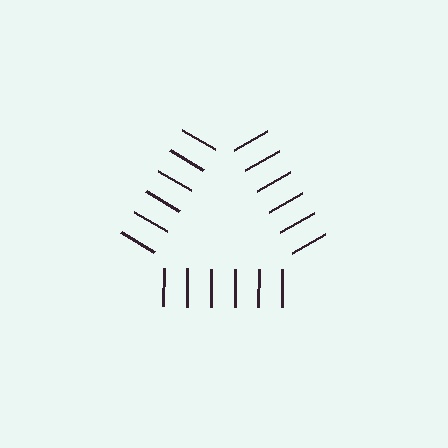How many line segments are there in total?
18 — 6 along each of the 3 edges.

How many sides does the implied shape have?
3 sides — the line-ends trace a triangle.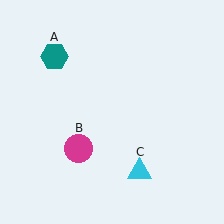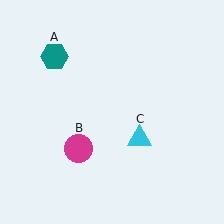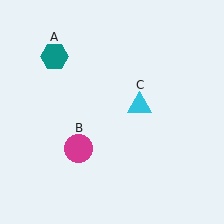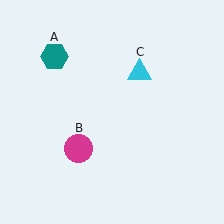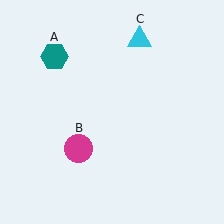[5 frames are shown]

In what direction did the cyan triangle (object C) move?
The cyan triangle (object C) moved up.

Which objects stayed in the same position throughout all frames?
Teal hexagon (object A) and magenta circle (object B) remained stationary.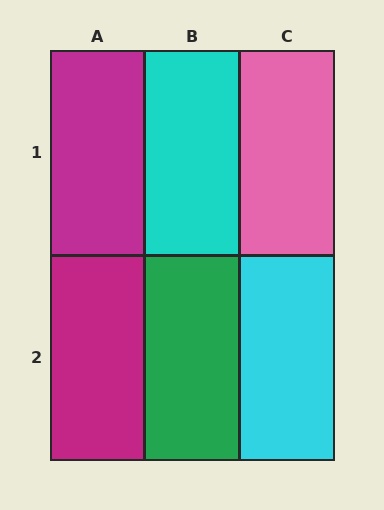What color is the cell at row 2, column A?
Magenta.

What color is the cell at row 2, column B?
Green.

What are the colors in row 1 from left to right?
Magenta, cyan, pink.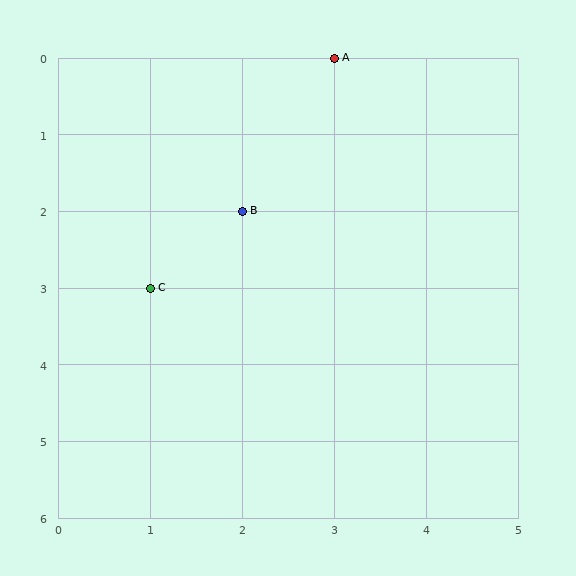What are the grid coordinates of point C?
Point C is at grid coordinates (1, 3).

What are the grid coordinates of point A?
Point A is at grid coordinates (3, 0).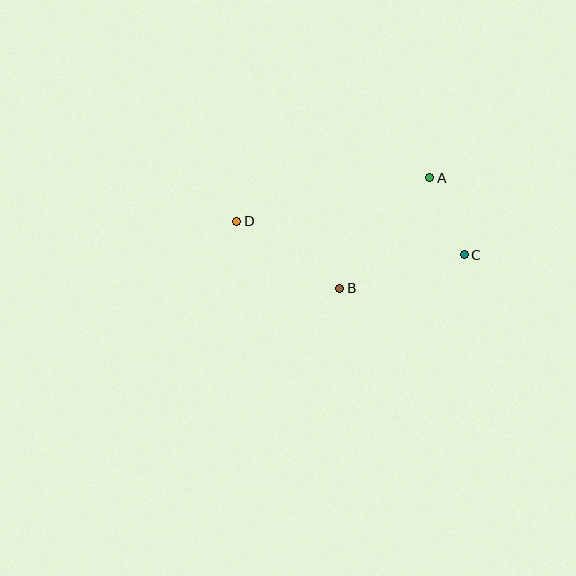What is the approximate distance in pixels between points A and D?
The distance between A and D is approximately 198 pixels.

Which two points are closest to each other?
Points A and C are closest to each other.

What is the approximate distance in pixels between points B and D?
The distance between B and D is approximately 123 pixels.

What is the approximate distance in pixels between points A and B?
The distance between A and B is approximately 143 pixels.